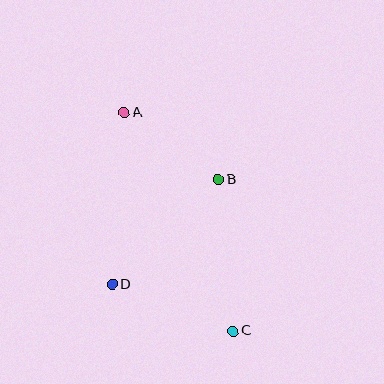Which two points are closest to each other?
Points A and B are closest to each other.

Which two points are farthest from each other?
Points A and C are farthest from each other.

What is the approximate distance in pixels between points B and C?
The distance between B and C is approximately 152 pixels.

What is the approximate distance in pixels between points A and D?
The distance between A and D is approximately 172 pixels.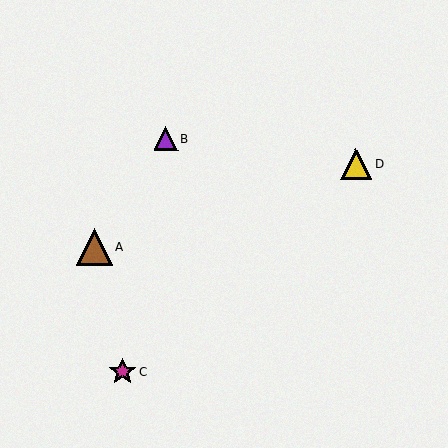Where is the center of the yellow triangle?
The center of the yellow triangle is at (356, 164).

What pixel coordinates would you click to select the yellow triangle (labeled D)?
Click at (356, 164) to select the yellow triangle D.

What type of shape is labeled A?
Shape A is a brown triangle.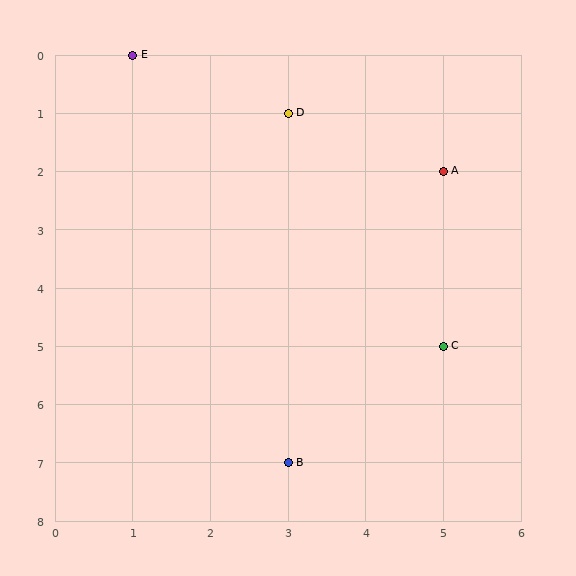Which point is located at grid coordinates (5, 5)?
Point C is at (5, 5).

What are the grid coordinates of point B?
Point B is at grid coordinates (3, 7).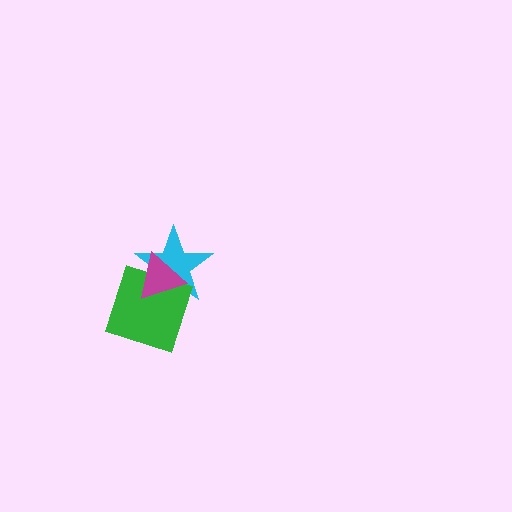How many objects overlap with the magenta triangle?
2 objects overlap with the magenta triangle.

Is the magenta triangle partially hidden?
No, no other shape covers it.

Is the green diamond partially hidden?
Yes, it is partially covered by another shape.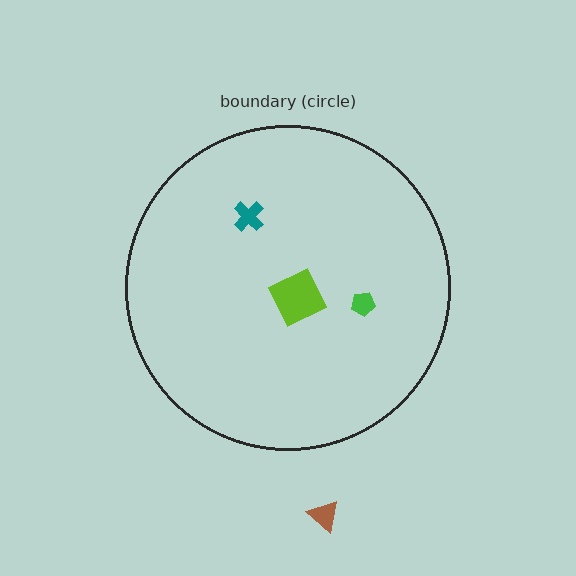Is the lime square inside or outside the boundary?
Inside.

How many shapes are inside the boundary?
3 inside, 1 outside.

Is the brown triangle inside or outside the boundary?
Outside.